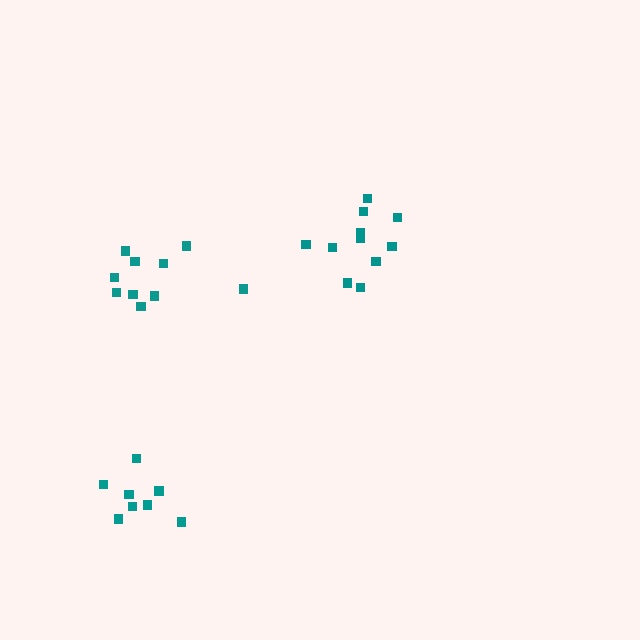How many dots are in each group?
Group 1: 8 dots, Group 2: 11 dots, Group 3: 10 dots (29 total).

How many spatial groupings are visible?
There are 3 spatial groupings.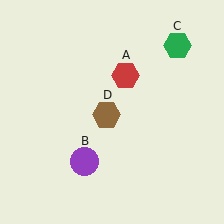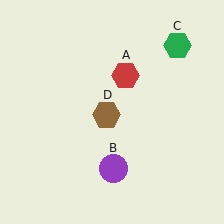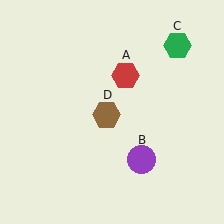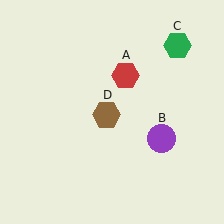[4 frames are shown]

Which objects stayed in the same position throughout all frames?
Red hexagon (object A) and green hexagon (object C) and brown hexagon (object D) remained stationary.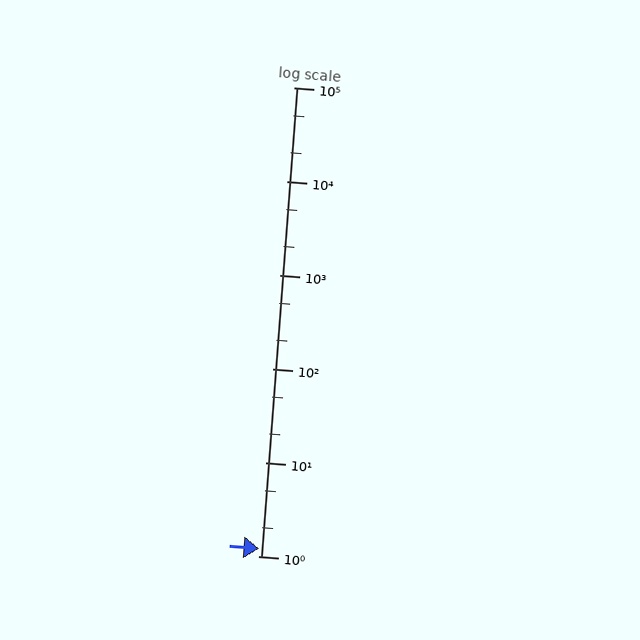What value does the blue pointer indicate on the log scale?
The pointer indicates approximately 1.2.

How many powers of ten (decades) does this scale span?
The scale spans 5 decades, from 1 to 100000.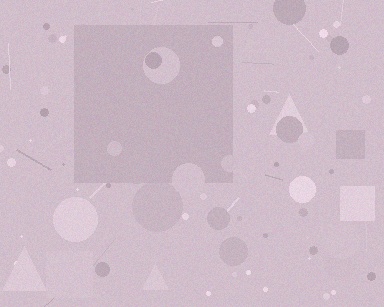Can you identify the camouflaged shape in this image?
The camouflaged shape is a square.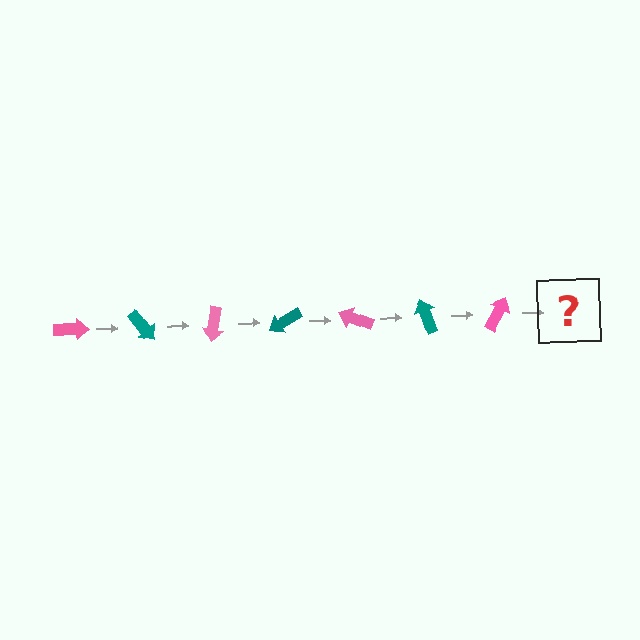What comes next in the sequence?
The next element should be a teal arrow, rotated 350 degrees from the start.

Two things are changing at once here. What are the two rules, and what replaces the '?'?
The two rules are that it rotates 50 degrees each step and the color cycles through pink and teal. The '?' should be a teal arrow, rotated 350 degrees from the start.